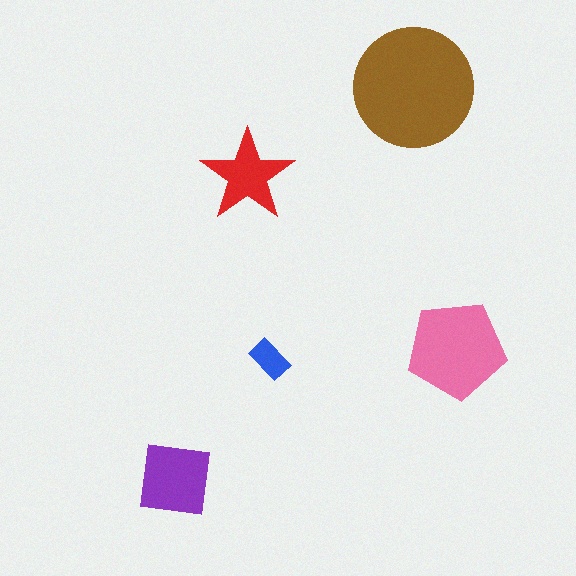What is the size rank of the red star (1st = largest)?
4th.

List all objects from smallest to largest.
The blue rectangle, the red star, the purple square, the pink pentagon, the brown circle.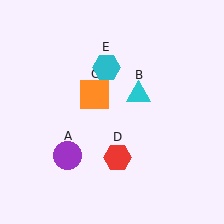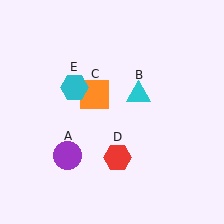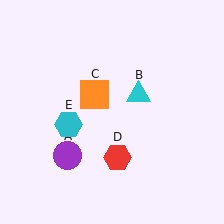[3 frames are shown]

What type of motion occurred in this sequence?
The cyan hexagon (object E) rotated counterclockwise around the center of the scene.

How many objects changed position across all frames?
1 object changed position: cyan hexagon (object E).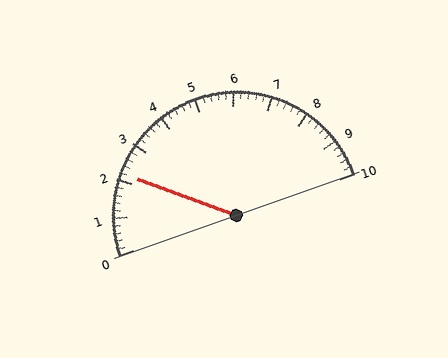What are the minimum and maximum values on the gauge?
The gauge ranges from 0 to 10.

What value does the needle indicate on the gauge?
The needle indicates approximately 2.2.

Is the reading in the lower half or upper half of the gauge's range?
The reading is in the lower half of the range (0 to 10).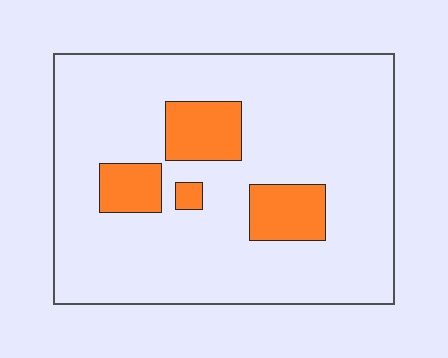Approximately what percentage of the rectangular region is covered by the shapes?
Approximately 15%.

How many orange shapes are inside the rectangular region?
4.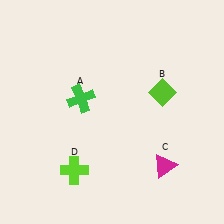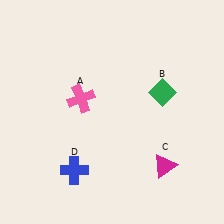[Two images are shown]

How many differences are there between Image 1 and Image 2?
There are 3 differences between the two images.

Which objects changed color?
A changed from green to pink. B changed from lime to green. D changed from lime to blue.